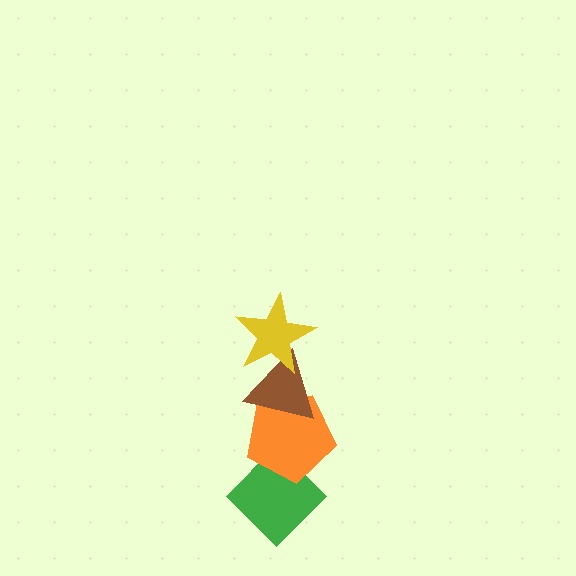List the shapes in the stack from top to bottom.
From top to bottom: the yellow star, the brown triangle, the orange pentagon, the green diamond.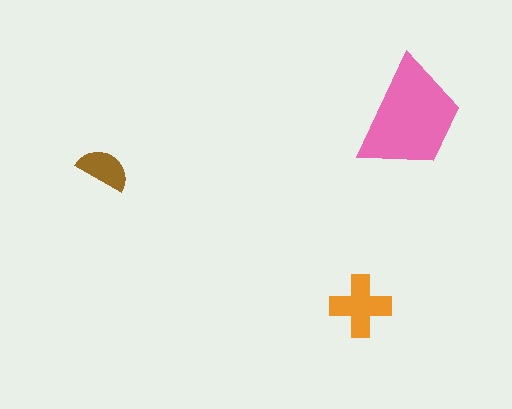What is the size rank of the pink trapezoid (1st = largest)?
1st.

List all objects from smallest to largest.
The brown semicircle, the orange cross, the pink trapezoid.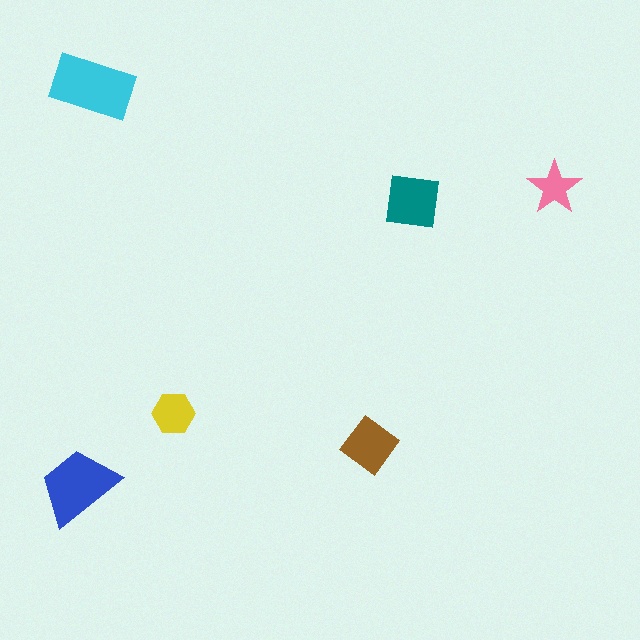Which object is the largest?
The cyan rectangle.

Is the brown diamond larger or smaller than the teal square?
Smaller.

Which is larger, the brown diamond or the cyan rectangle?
The cyan rectangle.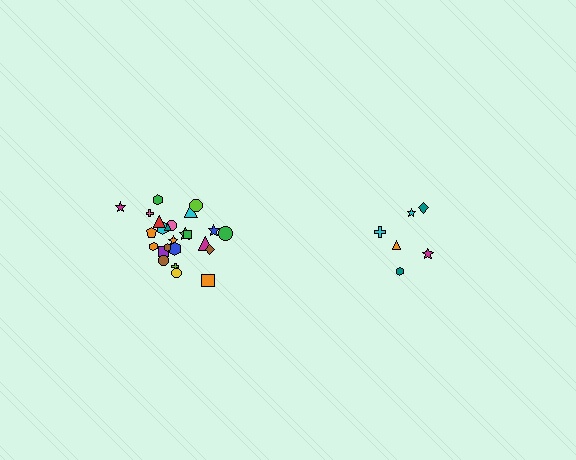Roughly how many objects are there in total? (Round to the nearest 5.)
Roughly 30 objects in total.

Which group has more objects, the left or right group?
The left group.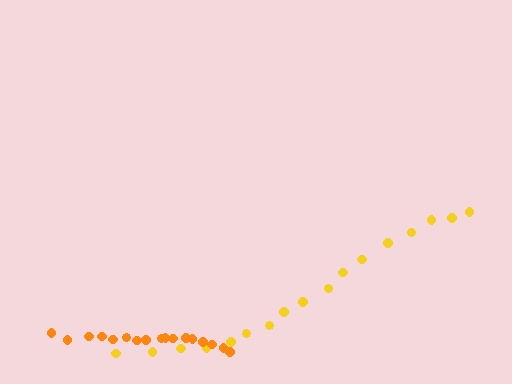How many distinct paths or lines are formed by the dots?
There are 2 distinct paths.